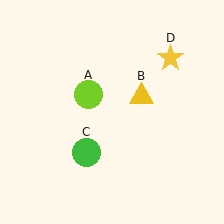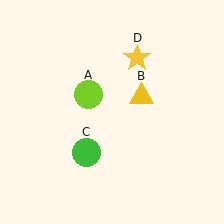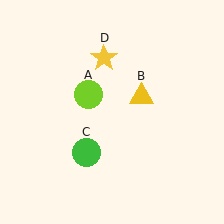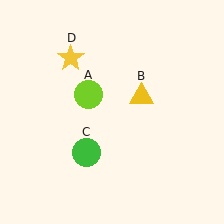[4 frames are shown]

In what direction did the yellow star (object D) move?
The yellow star (object D) moved left.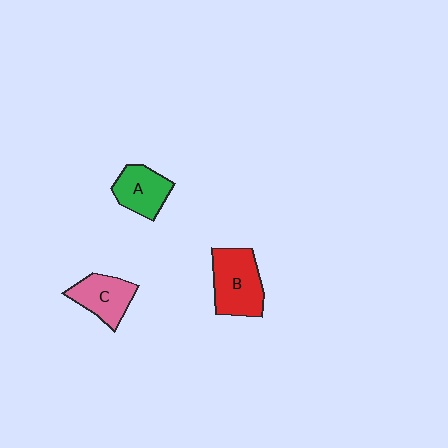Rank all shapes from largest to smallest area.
From largest to smallest: B (red), C (pink), A (green).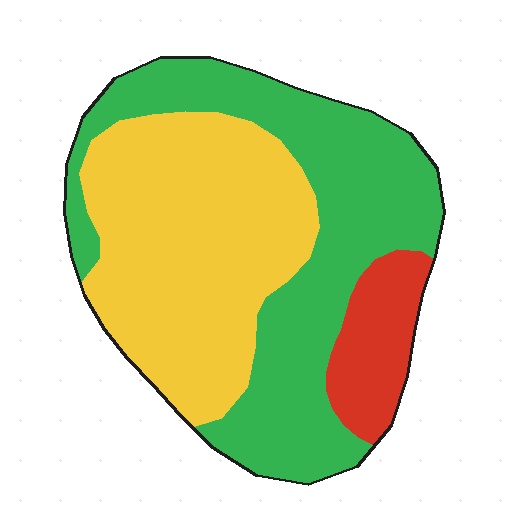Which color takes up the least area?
Red, at roughly 10%.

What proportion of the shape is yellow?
Yellow covers 44% of the shape.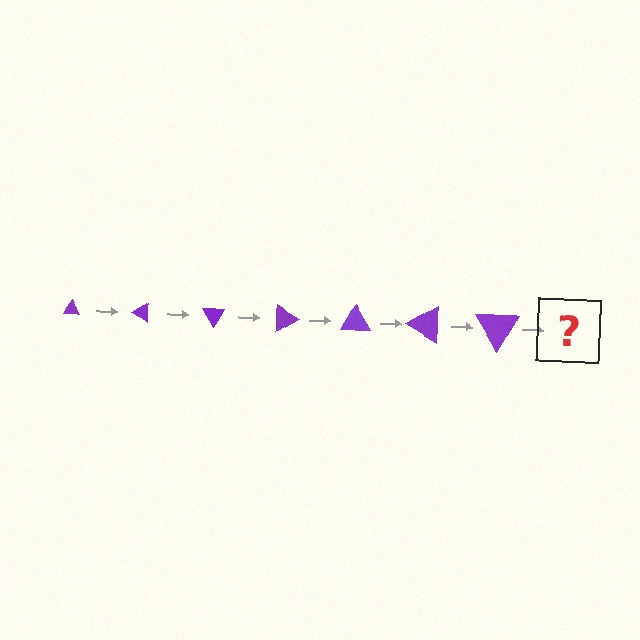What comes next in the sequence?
The next element should be a triangle, larger than the previous one and rotated 210 degrees from the start.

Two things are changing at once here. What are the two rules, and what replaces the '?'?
The two rules are that the triangle grows larger each step and it rotates 30 degrees each step. The '?' should be a triangle, larger than the previous one and rotated 210 degrees from the start.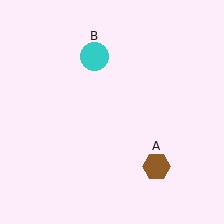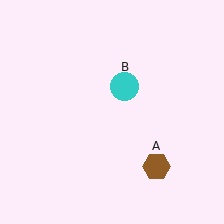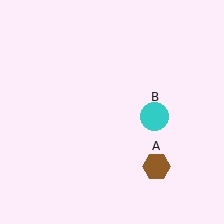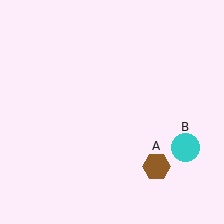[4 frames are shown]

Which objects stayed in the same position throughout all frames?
Brown hexagon (object A) remained stationary.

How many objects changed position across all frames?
1 object changed position: cyan circle (object B).